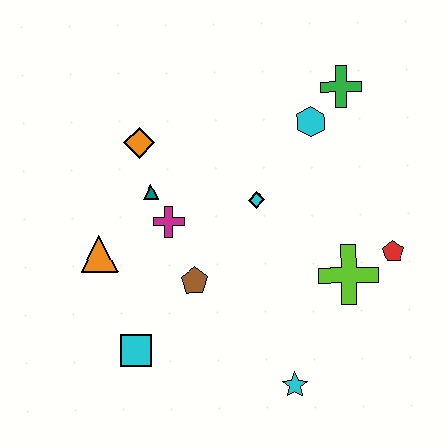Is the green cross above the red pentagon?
Yes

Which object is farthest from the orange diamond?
The cyan star is farthest from the orange diamond.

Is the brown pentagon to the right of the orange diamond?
Yes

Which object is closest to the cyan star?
The lime cross is closest to the cyan star.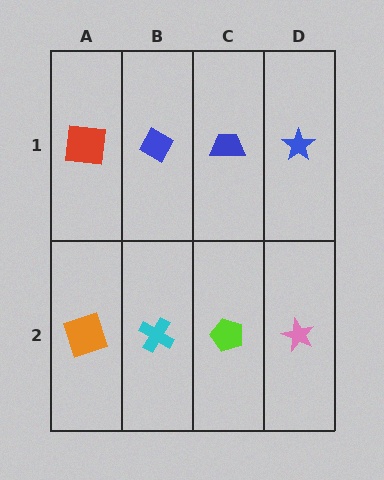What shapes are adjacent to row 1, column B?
A cyan cross (row 2, column B), a red square (row 1, column A), a blue trapezoid (row 1, column C).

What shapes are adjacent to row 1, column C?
A lime pentagon (row 2, column C), a blue diamond (row 1, column B), a blue star (row 1, column D).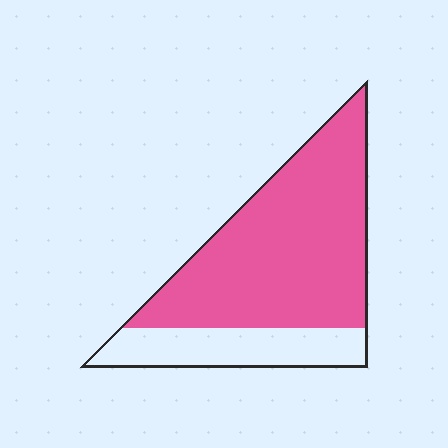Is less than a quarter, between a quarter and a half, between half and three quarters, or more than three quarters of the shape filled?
Between half and three quarters.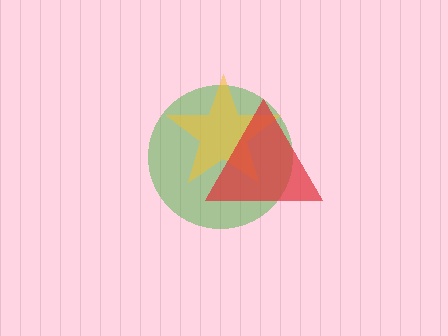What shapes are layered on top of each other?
The layered shapes are: a green circle, a yellow star, a red triangle.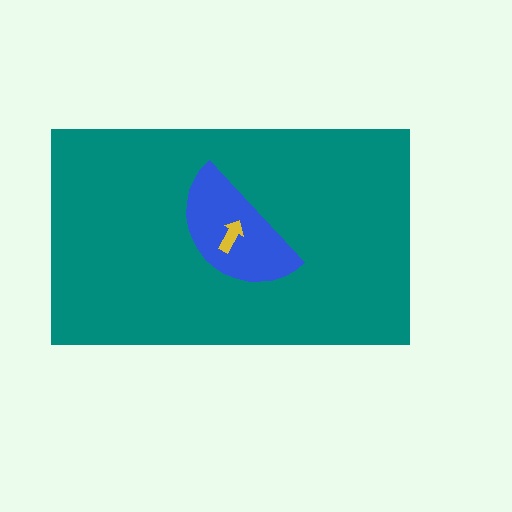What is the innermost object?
The yellow arrow.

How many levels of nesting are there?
3.